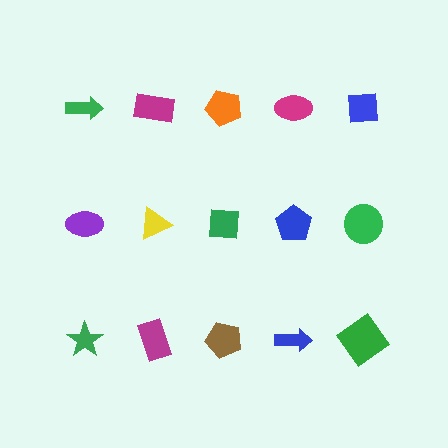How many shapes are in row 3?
5 shapes.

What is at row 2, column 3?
A green square.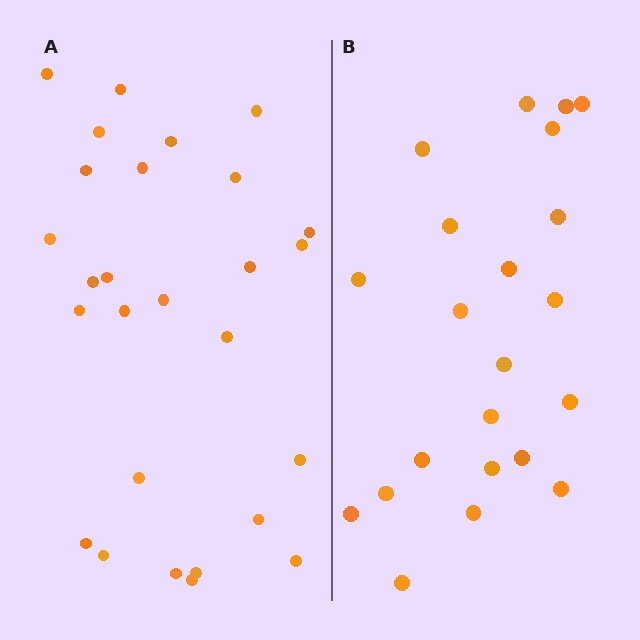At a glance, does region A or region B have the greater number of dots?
Region A (the left region) has more dots.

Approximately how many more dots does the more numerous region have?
Region A has about 5 more dots than region B.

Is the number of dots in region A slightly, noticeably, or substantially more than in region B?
Region A has only slightly more — the two regions are fairly close. The ratio is roughly 1.2 to 1.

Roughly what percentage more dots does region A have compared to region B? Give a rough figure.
About 25% more.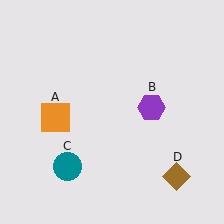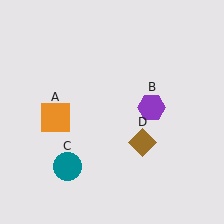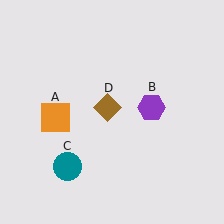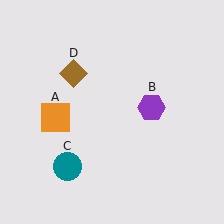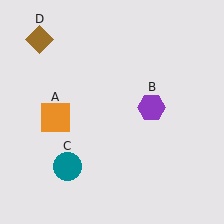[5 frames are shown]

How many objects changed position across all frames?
1 object changed position: brown diamond (object D).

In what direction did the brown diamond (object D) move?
The brown diamond (object D) moved up and to the left.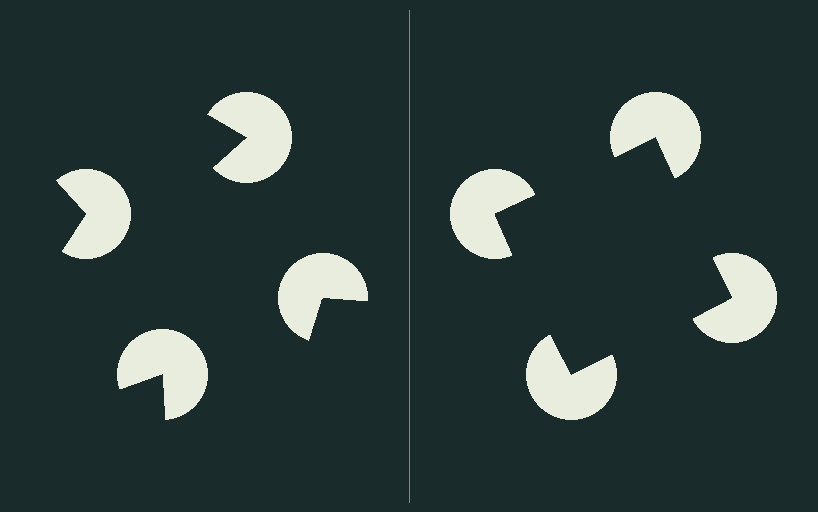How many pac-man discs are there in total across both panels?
8 — 4 on each side.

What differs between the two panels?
The pac-man discs are positioned identically on both sides; only the wedge orientations differ. On the right they align to a square; on the left they are misaligned.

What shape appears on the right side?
An illusory square.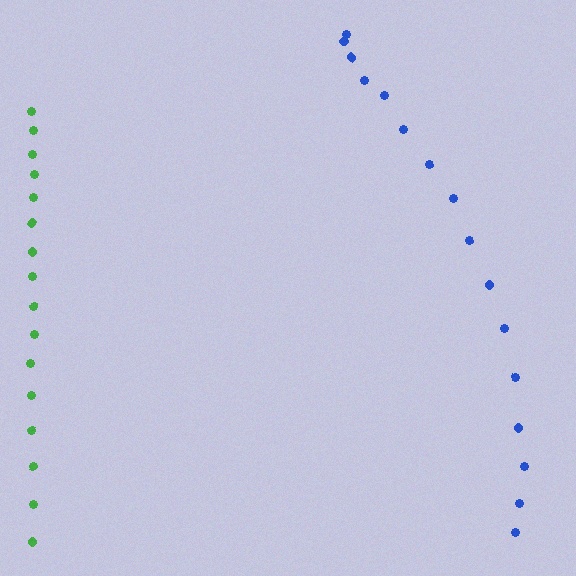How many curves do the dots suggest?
There are 2 distinct paths.